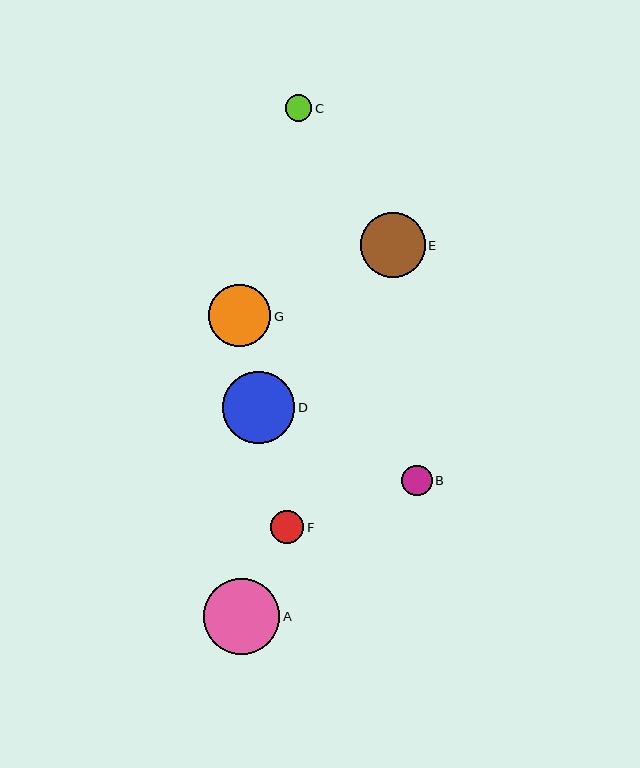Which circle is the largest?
Circle A is the largest with a size of approximately 76 pixels.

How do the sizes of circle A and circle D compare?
Circle A and circle D are approximately the same size.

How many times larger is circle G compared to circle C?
Circle G is approximately 2.3 times the size of circle C.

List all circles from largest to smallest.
From largest to smallest: A, D, E, G, F, B, C.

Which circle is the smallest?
Circle C is the smallest with a size of approximately 27 pixels.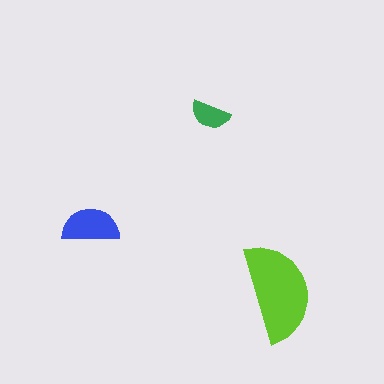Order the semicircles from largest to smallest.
the lime one, the blue one, the green one.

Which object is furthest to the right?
The lime semicircle is rightmost.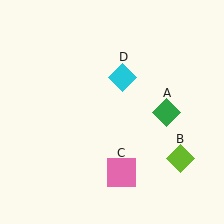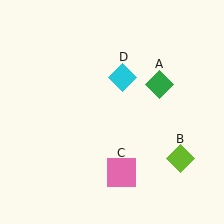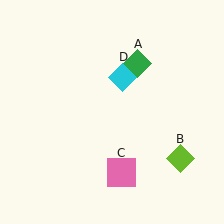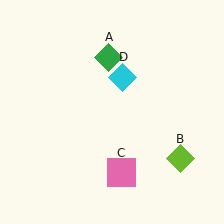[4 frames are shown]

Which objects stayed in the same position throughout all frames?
Lime diamond (object B) and pink square (object C) and cyan diamond (object D) remained stationary.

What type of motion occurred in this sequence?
The green diamond (object A) rotated counterclockwise around the center of the scene.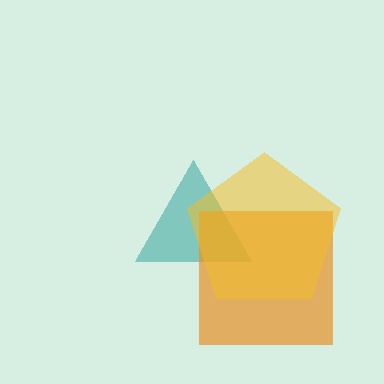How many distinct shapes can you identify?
There are 3 distinct shapes: a teal triangle, an orange square, a yellow pentagon.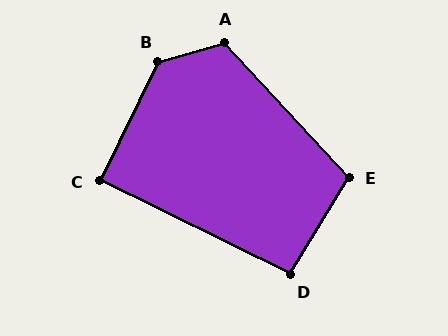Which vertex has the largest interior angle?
B, at approximately 132 degrees.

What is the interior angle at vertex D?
Approximately 95 degrees (obtuse).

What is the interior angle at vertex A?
Approximately 117 degrees (obtuse).